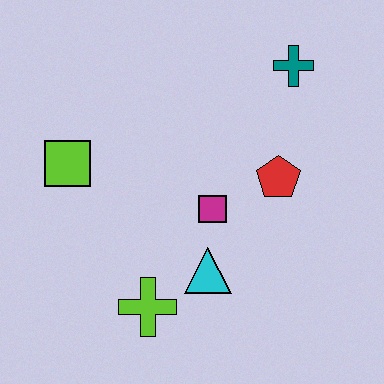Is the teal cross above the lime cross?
Yes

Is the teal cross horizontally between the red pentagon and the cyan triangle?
No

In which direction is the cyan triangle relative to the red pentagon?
The cyan triangle is below the red pentagon.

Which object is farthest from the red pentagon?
The lime square is farthest from the red pentagon.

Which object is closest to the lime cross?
The cyan triangle is closest to the lime cross.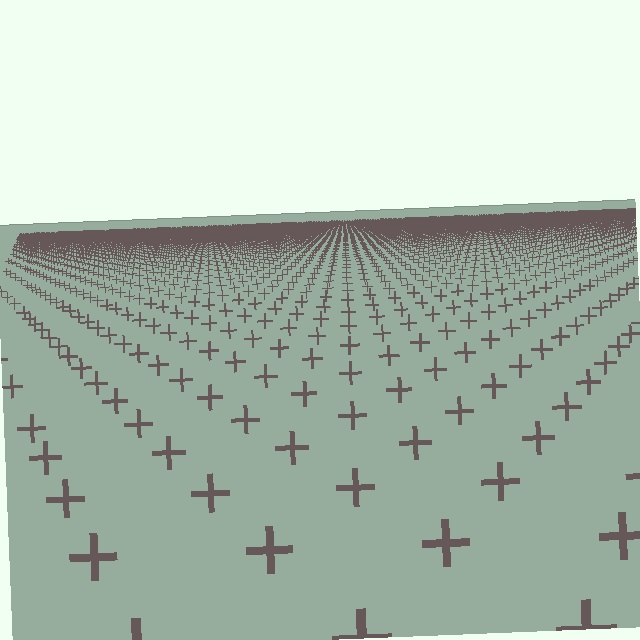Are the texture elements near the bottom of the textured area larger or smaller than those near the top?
Larger. Near the bottom, elements are closer to the viewer and appear at a bigger on-screen size.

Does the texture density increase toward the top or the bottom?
Density increases toward the top.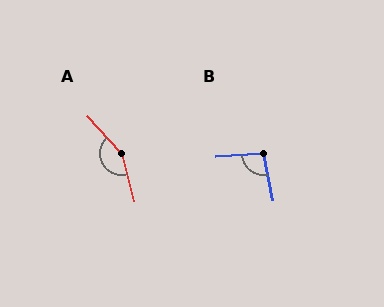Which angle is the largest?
A, at approximately 152 degrees.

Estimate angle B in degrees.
Approximately 98 degrees.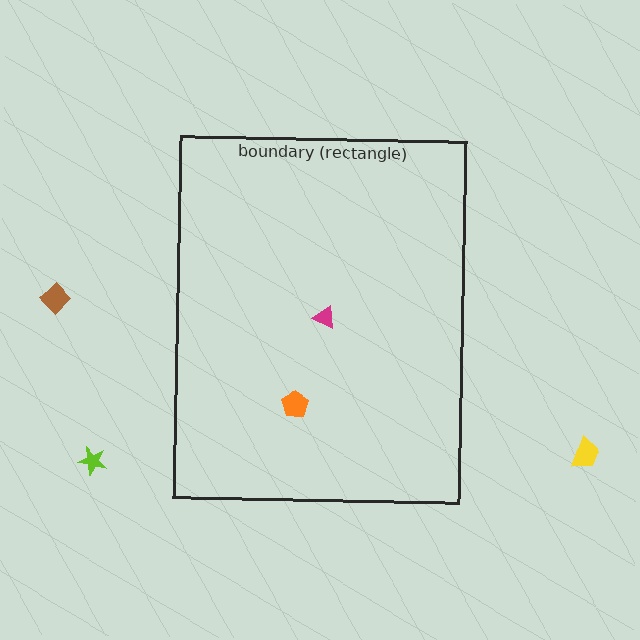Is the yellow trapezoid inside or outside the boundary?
Outside.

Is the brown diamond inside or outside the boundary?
Outside.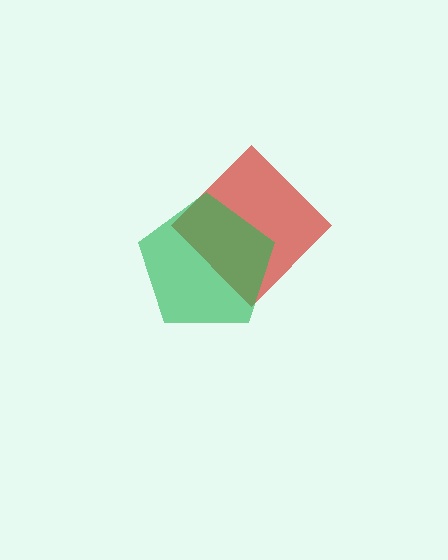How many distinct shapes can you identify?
There are 2 distinct shapes: a red diamond, a green pentagon.